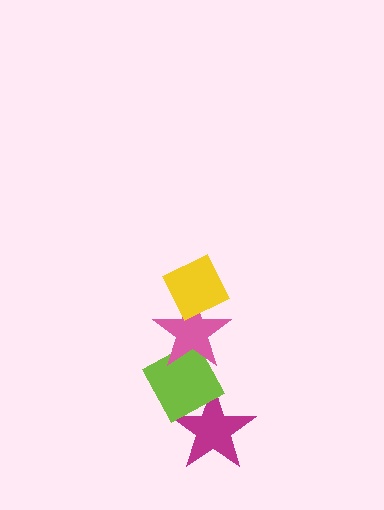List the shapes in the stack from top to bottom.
From top to bottom: the yellow diamond, the pink star, the lime diamond, the magenta star.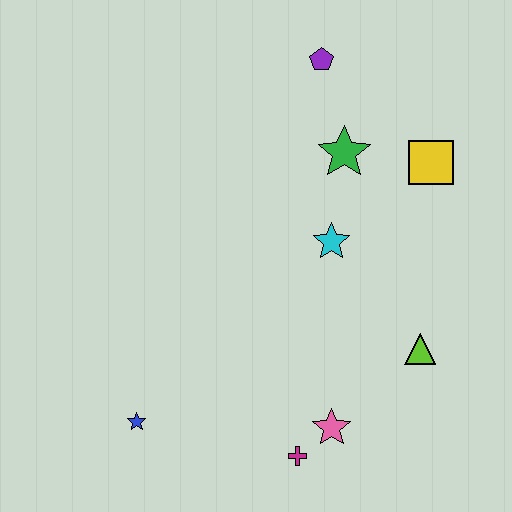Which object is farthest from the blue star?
The purple pentagon is farthest from the blue star.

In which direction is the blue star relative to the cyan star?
The blue star is to the left of the cyan star.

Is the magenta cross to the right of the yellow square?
No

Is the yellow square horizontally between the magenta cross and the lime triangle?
No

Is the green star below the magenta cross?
No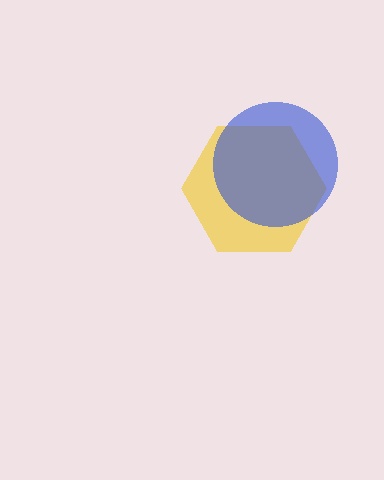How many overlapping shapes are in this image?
There are 2 overlapping shapes in the image.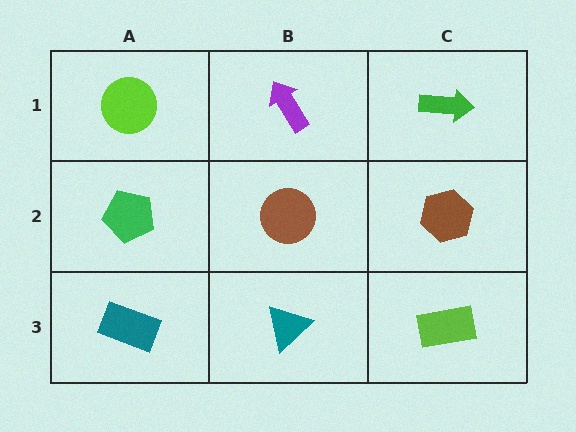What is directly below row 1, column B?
A brown circle.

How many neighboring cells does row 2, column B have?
4.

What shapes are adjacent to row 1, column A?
A green pentagon (row 2, column A), a purple arrow (row 1, column B).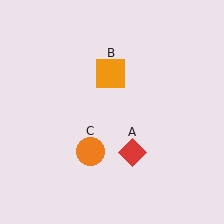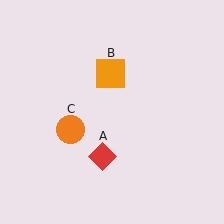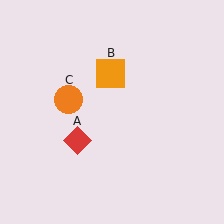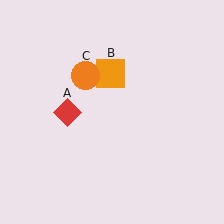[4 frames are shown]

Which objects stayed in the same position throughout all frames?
Orange square (object B) remained stationary.